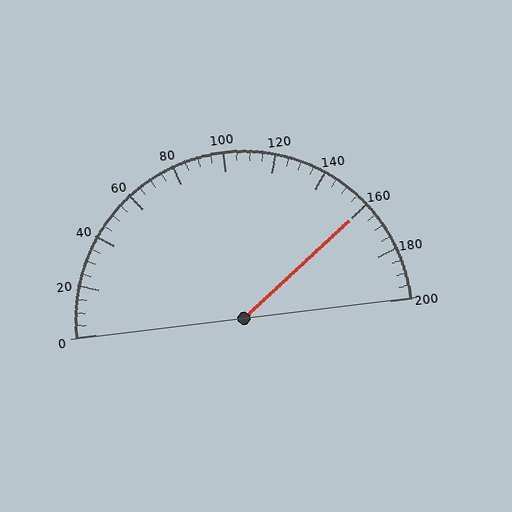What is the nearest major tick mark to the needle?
The nearest major tick mark is 160.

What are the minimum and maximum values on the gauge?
The gauge ranges from 0 to 200.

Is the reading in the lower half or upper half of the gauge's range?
The reading is in the upper half of the range (0 to 200).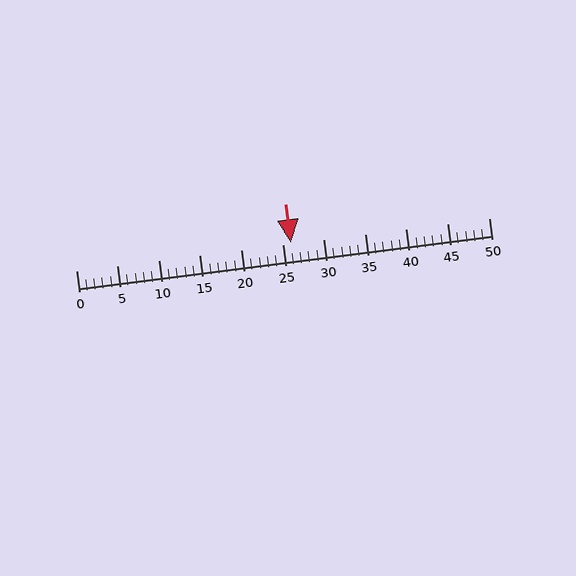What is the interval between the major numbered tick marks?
The major tick marks are spaced 5 units apart.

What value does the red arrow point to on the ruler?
The red arrow points to approximately 26.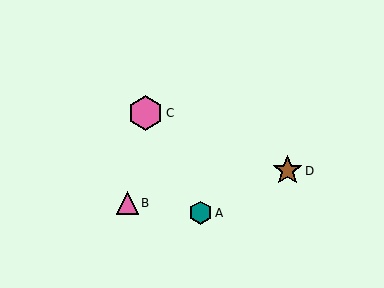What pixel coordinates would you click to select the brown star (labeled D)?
Click at (287, 171) to select the brown star D.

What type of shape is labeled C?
Shape C is a pink hexagon.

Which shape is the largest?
The pink hexagon (labeled C) is the largest.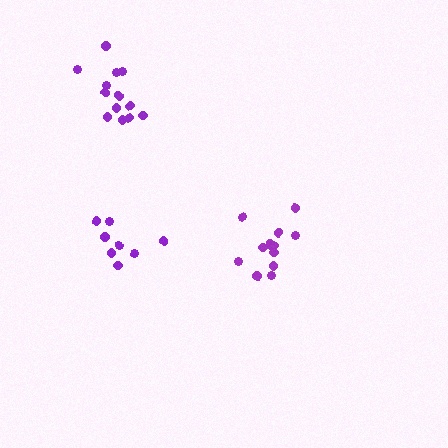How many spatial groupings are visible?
There are 3 spatial groupings.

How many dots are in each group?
Group 1: 13 dots, Group 2: 14 dots, Group 3: 8 dots (35 total).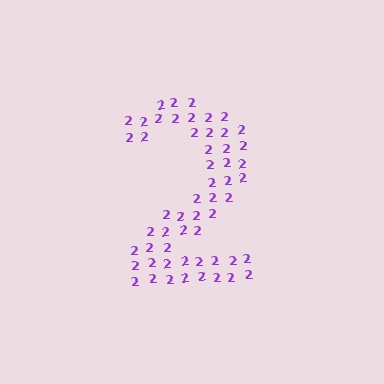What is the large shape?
The large shape is the digit 2.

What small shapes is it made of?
It is made of small digit 2's.